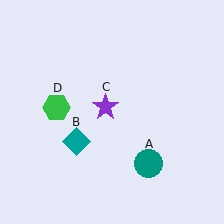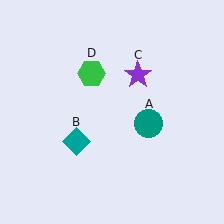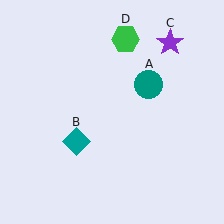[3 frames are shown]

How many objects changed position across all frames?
3 objects changed position: teal circle (object A), purple star (object C), green hexagon (object D).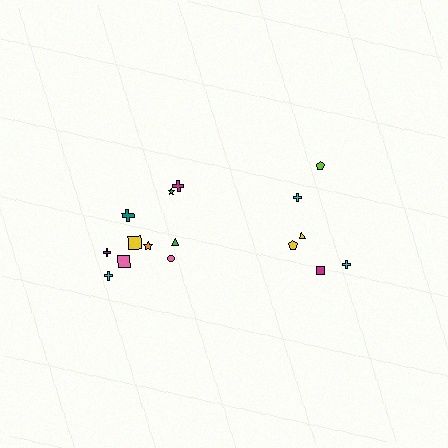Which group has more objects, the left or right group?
The left group.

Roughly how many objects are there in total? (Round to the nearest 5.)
Roughly 15 objects in total.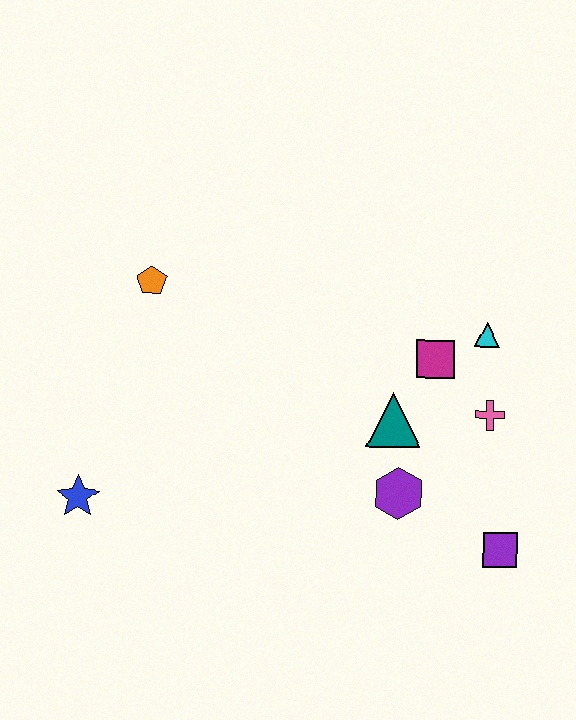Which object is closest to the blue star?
The orange pentagon is closest to the blue star.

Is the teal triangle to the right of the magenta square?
No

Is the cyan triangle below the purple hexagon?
No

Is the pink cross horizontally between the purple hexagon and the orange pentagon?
No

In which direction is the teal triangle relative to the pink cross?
The teal triangle is to the left of the pink cross.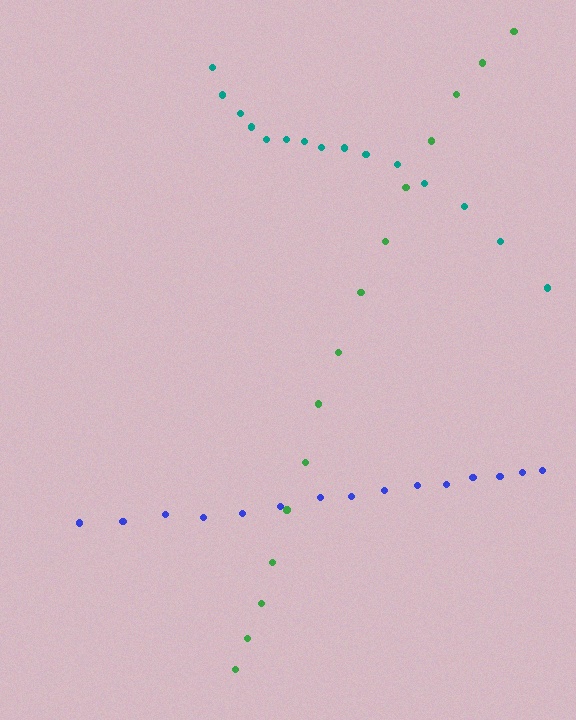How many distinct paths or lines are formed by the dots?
There are 3 distinct paths.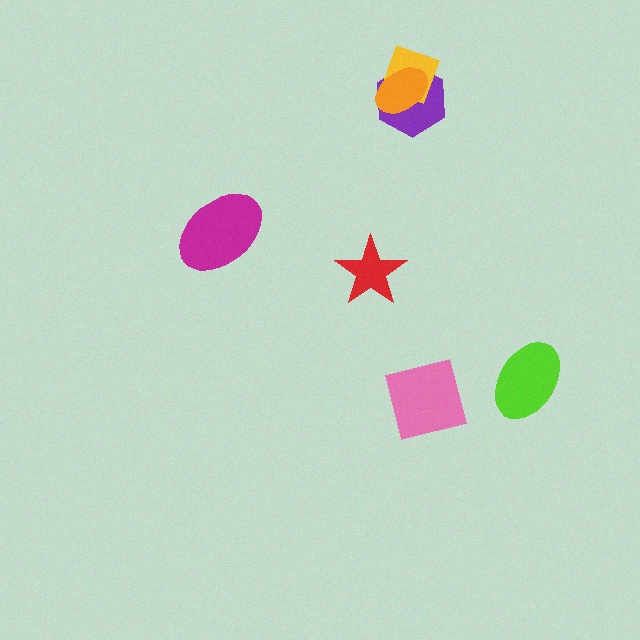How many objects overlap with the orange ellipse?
2 objects overlap with the orange ellipse.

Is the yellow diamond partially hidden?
Yes, it is partially covered by another shape.